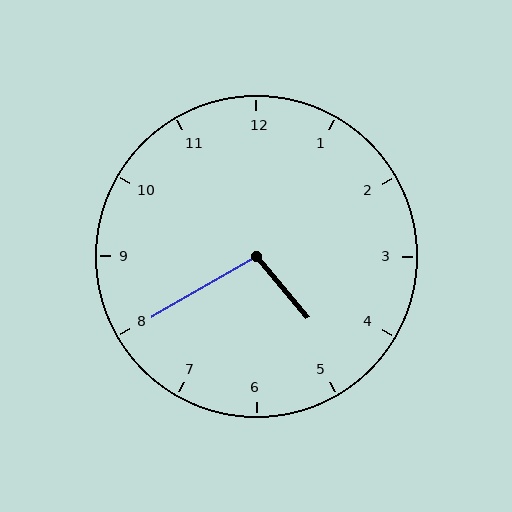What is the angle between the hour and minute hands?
Approximately 100 degrees.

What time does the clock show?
4:40.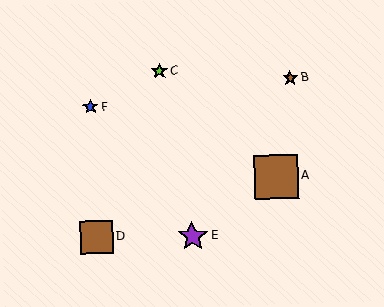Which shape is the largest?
The brown square (labeled A) is the largest.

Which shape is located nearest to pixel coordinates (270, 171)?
The brown square (labeled A) at (276, 176) is nearest to that location.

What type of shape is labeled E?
Shape E is a purple star.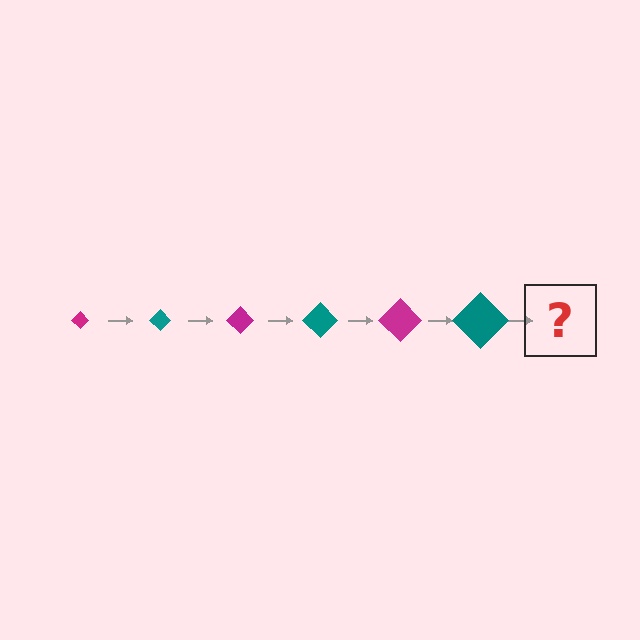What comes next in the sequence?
The next element should be a magenta diamond, larger than the previous one.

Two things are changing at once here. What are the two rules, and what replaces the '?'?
The two rules are that the diamond grows larger each step and the color cycles through magenta and teal. The '?' should be a magenta diamond, larger than the previous one.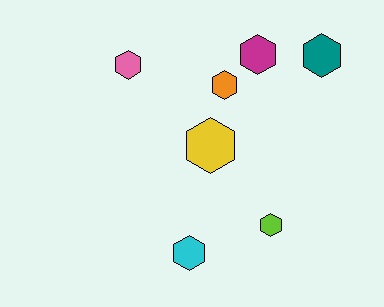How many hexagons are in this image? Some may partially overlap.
There are 7 hexagons.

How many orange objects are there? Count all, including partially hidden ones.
There is 1 orange object.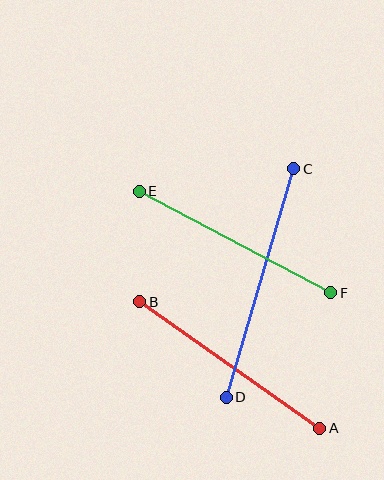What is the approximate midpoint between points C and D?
The midpoint is at approximately (260, 283) pixels.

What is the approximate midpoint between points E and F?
The midpoint is at approximately (235, 242) pixels.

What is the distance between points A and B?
The distance is approximately 221 pixels.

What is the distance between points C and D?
The distance is approximately 238 pixels.